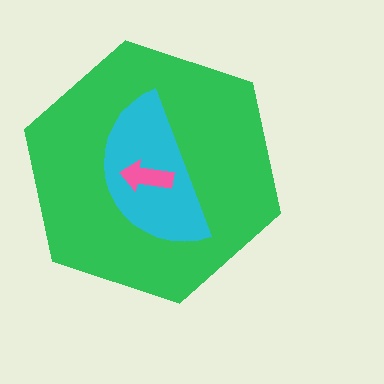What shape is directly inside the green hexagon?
The cyan semicircle.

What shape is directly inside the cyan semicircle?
The pink arrow.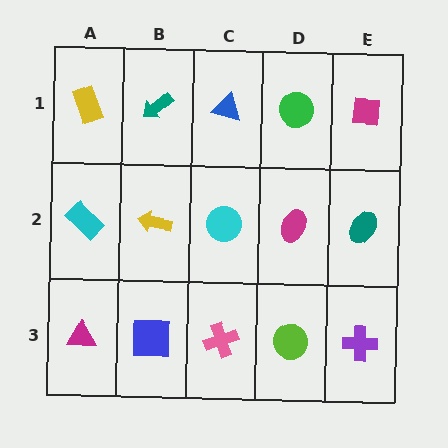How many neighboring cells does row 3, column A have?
2.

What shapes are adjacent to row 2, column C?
A blue triangle (row 1, column C), a pink cross (row 3, column C), a yellow arrow (row 2, column B), a magenta ellipse (row 2, column D).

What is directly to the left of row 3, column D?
A pink cross.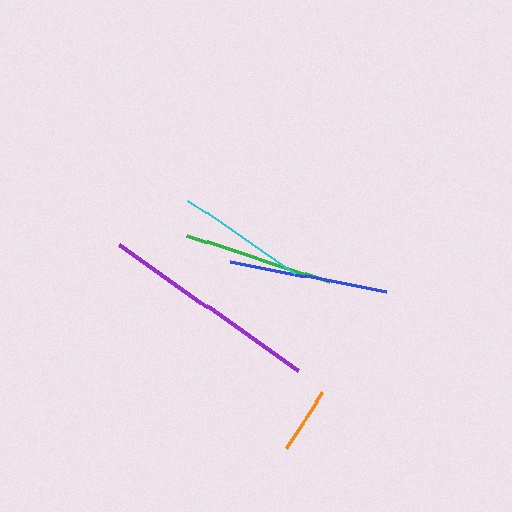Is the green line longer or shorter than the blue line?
The blue line is longer than the green line.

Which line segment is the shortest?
The orange line is the shortest at approximately 66 pixels.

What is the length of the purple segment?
The purple segment is approximately 219 pixels long.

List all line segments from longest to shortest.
From longest to shortest: purple, blue, green, cyan, orange.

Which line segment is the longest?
The purple line is the longest at approximately 219 pixels.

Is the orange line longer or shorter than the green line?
The green line is longer than the orange line.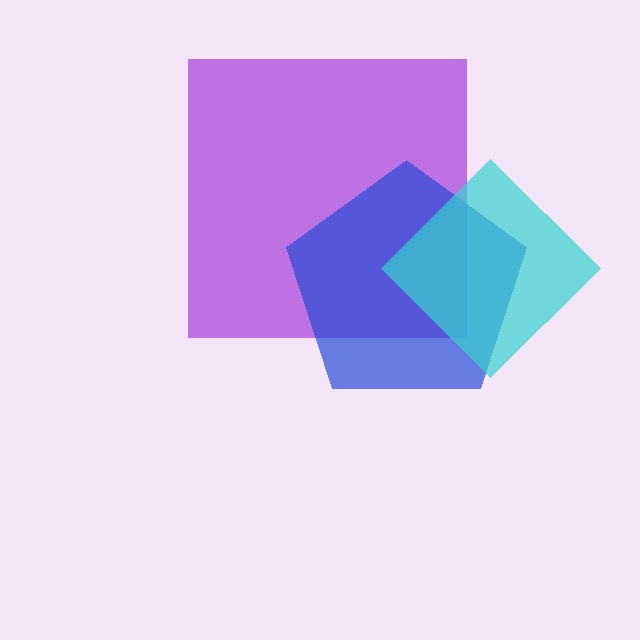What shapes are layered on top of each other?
The layered shapes are: a purple square, a blue pentagon, a cyan diamond.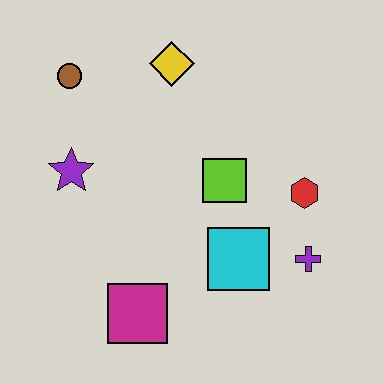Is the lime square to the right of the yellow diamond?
Yes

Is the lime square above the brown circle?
No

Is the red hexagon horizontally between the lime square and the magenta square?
No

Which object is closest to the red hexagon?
The purple cross is closest to the red hexagon.